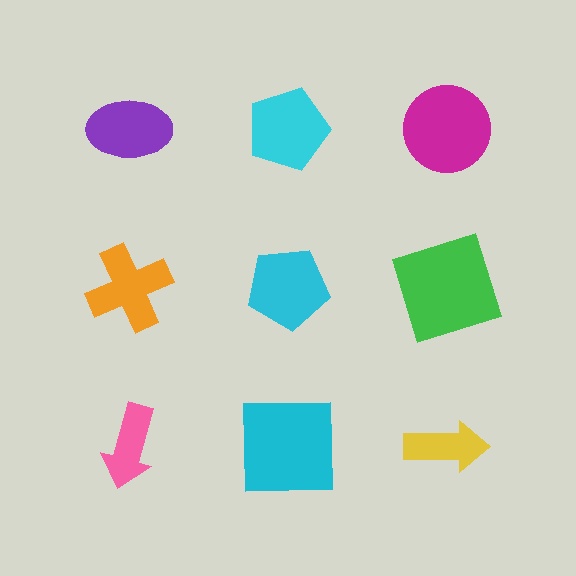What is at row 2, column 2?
A cyan pentagon.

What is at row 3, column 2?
A cyan square.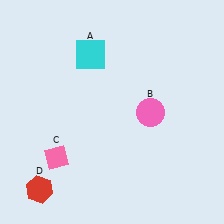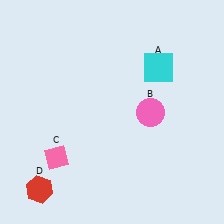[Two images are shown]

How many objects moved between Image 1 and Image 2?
1 object moved between the two images.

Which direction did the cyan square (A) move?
The cyan square (A) moved right.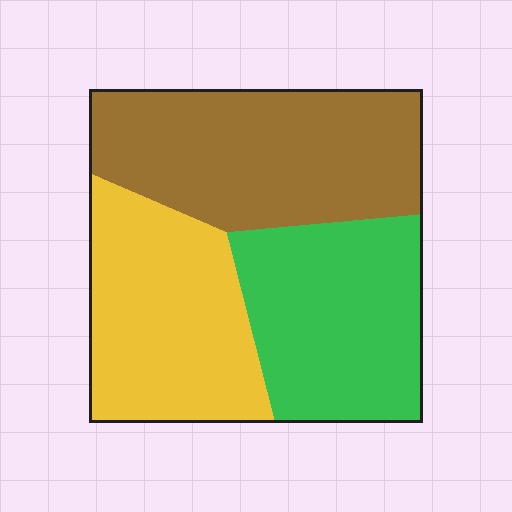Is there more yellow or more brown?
Brown.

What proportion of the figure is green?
Green covers about 30% of the figure.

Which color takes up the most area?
Brown, at roughly 40%.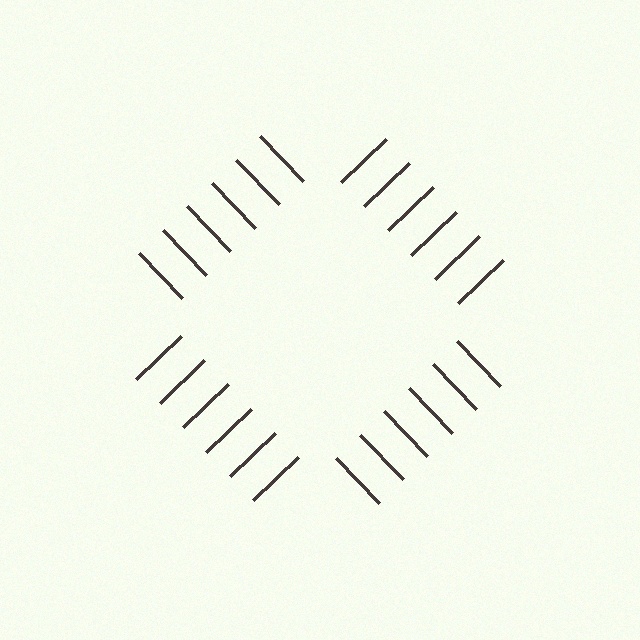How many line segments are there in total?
24 — 6 along each of the 4 edges.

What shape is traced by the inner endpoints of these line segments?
An illusory square — the line segments terminate on its edges but no continuous stroke is drawn.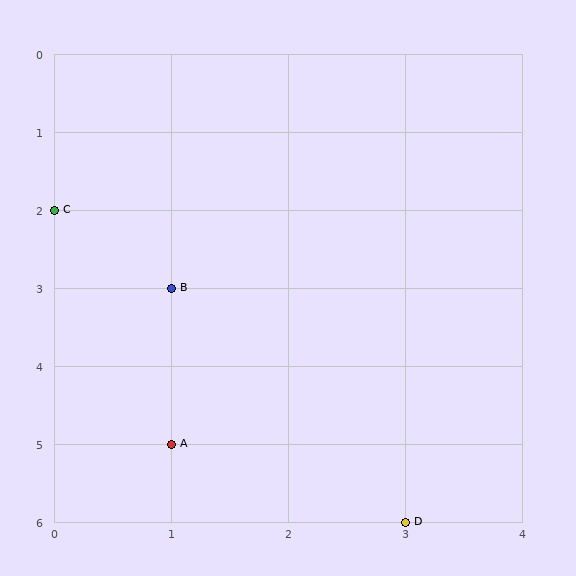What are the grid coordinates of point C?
Point C is at grid coordinates (0, 2).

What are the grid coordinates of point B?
Point B is at grid coordinates (1, 3).